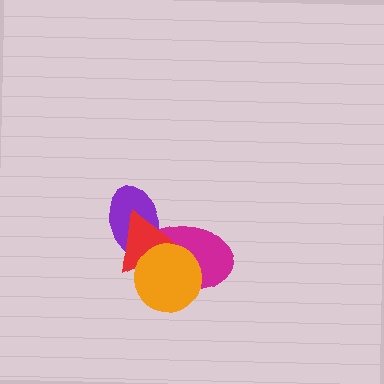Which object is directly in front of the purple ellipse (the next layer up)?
The magenta ellipse is directly in front of the purple ellipse.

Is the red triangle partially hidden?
Yes, it is partially covered by another shape.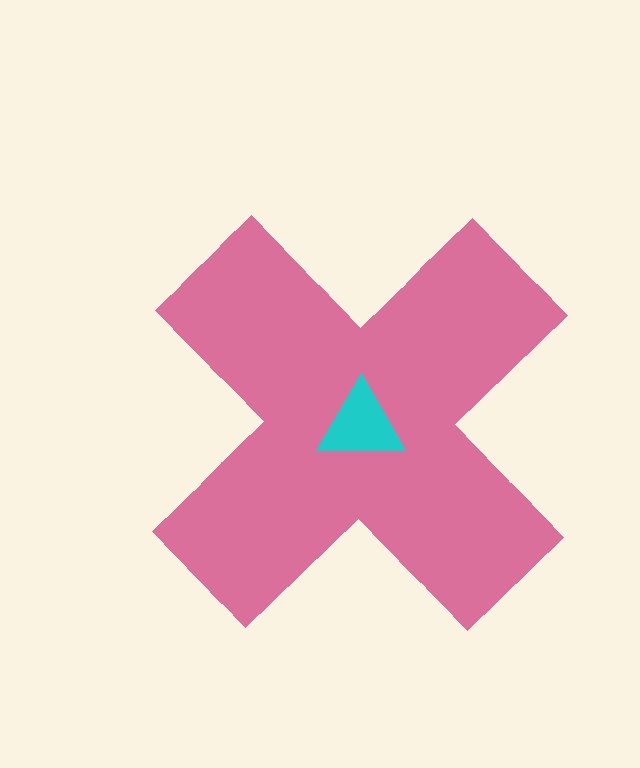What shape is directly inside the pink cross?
The cyan triangle.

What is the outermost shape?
The pink cross.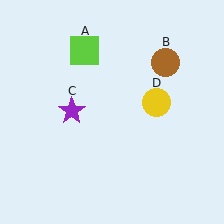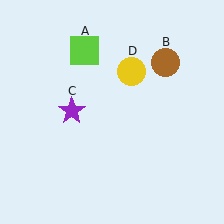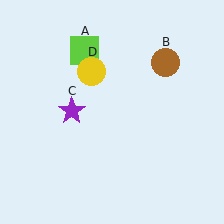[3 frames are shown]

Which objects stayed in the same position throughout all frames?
Lime square (object A) and brown circle (object B) and purple star (object C) remained stationary.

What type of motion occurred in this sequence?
The yellow circle (object D) rotated counterclockwise around the center of the scene.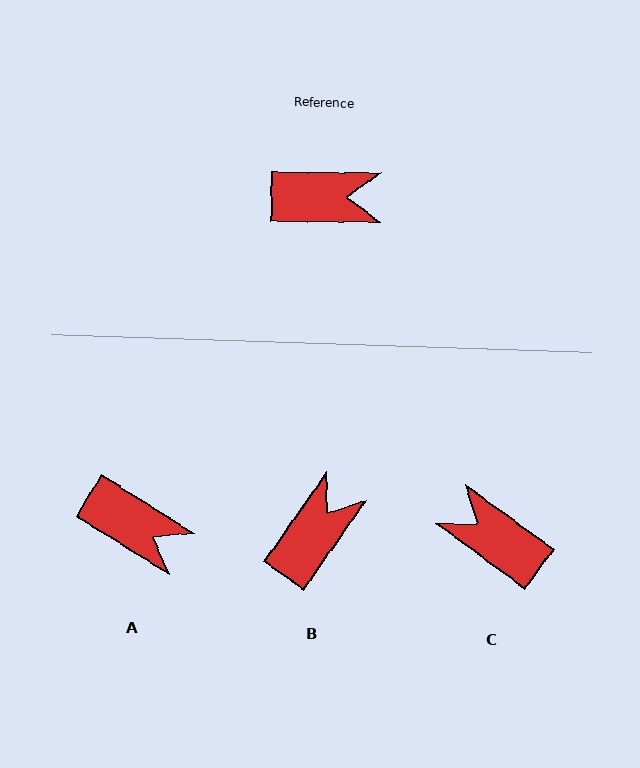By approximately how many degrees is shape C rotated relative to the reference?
Approximately 144 degrees counter-clockwise.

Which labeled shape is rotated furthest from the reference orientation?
C, about 144 degrees away.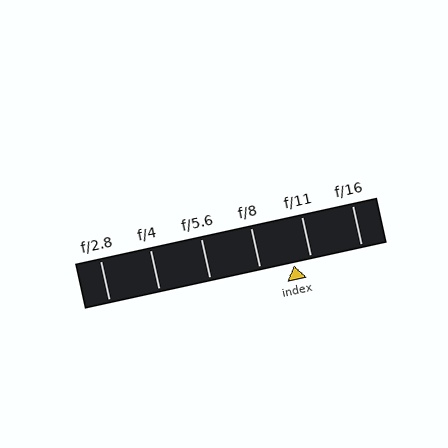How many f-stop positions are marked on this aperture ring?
There are 6 f-stop positions marked.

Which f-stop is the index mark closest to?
The index mark is closest to f/11.